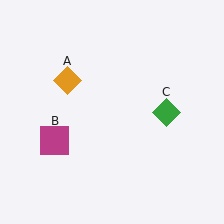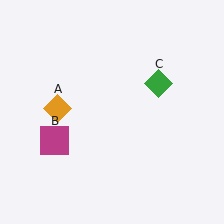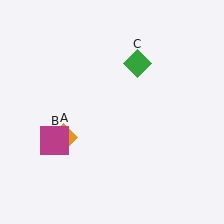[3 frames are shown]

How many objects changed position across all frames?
2 objects changed position: orange diamond (object A), green diamond (object C).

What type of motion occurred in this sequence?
The orange diamond (object A), green diamond (object C) rotated counterclockwise around the center of the scene.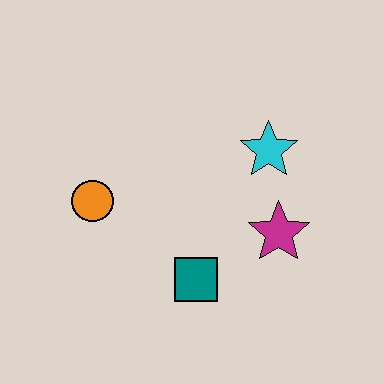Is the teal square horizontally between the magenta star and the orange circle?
Yes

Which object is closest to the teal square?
The magenta star is closest to the teal square.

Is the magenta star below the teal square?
No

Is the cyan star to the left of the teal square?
No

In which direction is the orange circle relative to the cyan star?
The orange circle is to the left of the cyan star.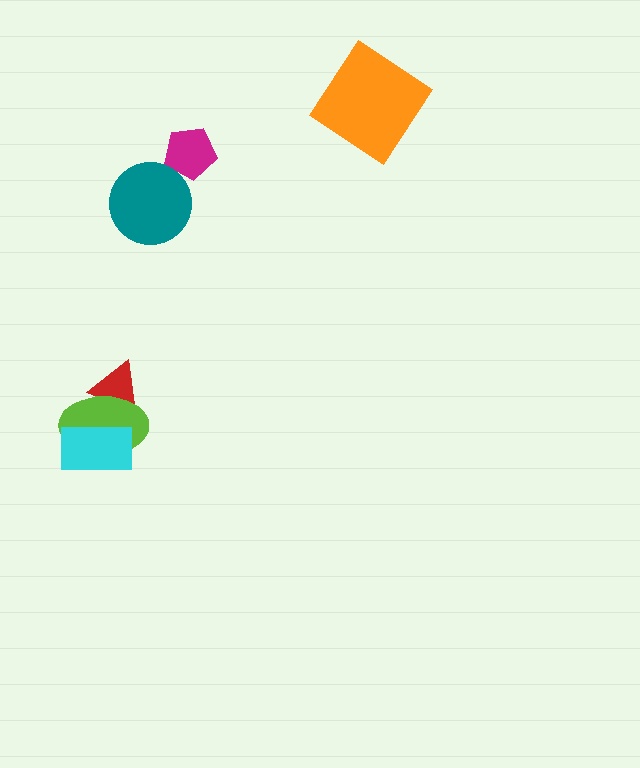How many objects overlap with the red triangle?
1 object overlaps with the red triangle.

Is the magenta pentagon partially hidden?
No, no other shape covers it.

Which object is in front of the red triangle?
The lime ellipse is in front of the red triangle.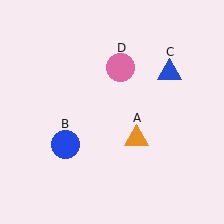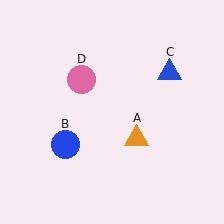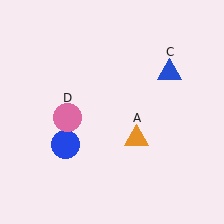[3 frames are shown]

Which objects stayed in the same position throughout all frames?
Orange triangle (object A) and blue circle (object B) and blue triangle (object C) remained stationary.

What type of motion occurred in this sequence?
The pink circle (object D) rotated counterclockwise around the center of the scene.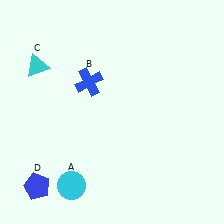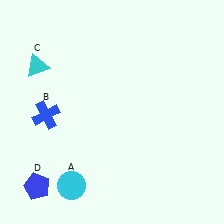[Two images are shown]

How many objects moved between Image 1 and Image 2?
1 object moved between the two images.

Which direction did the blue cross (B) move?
The blue cross (B) moved left.